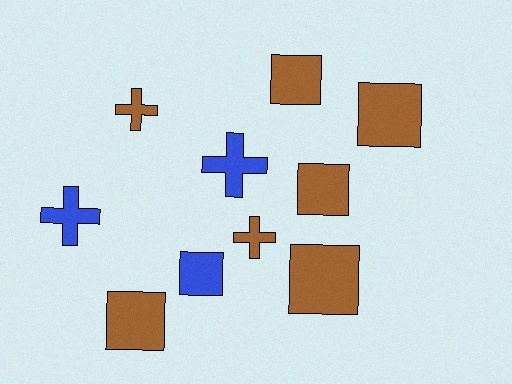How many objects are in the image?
There are 10 objects.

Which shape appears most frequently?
Square, with 6 objects.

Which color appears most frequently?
Brown, with 7 objects.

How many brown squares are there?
There are 5 brown squares.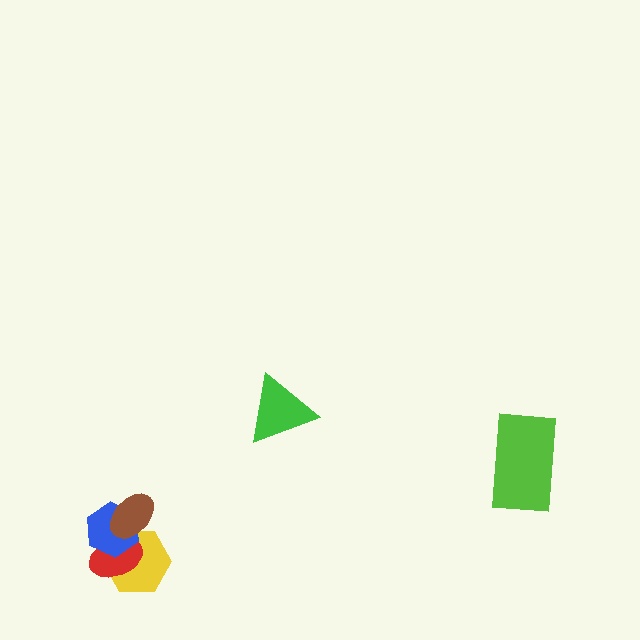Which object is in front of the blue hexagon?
The brown ellipse is in front of the blue hexagon.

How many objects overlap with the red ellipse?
3 objects overlap with the red ellipse.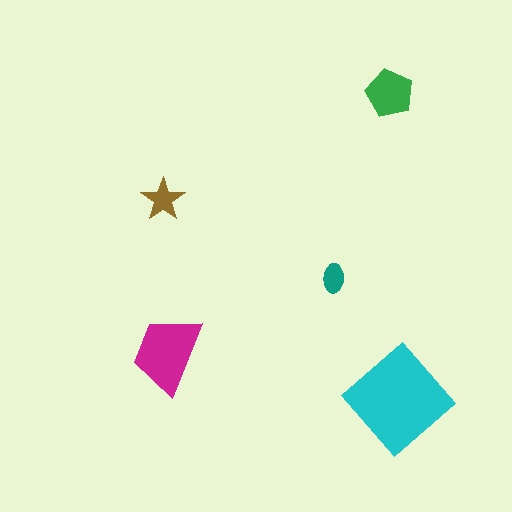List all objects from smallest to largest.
The teal ellipse, the brown star, the green pentagon, the magenta trapezoid, the cyan diamond.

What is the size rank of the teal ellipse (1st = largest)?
5th.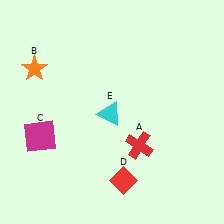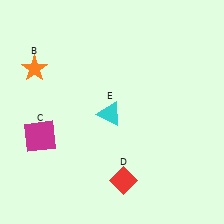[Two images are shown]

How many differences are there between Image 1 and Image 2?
There is 1 difference between the two images.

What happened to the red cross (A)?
The red cross (A) was removed in Image 2. It was in the bottom-right area of Image 1.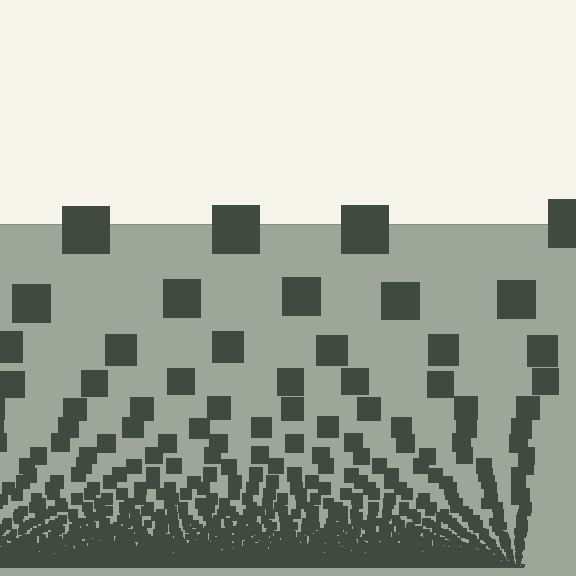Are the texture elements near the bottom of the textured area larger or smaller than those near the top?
Smaller. The gradient is inverted — elements near the bottom are smaller and denser.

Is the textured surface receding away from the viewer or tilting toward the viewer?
The surface appears to tilt toward the viewer. Texture elements get larger and sparser toward the top.